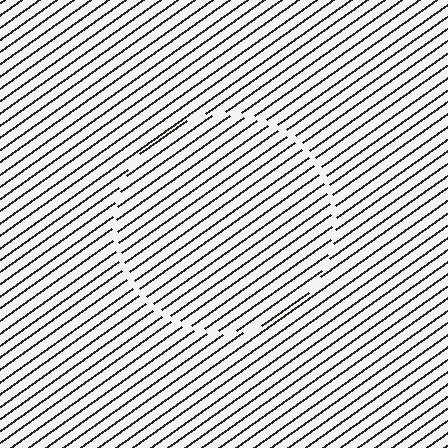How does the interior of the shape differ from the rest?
The interior of the shape contains the same grating, shifted by half a period — the contour is defined by the phase discontinuity where line-ends from the inner and outer gratings abut.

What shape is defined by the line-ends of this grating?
An illusory circle. The interior of the shape contains the same grating, shifted by half a period — the contour is defined by the phase discontinuity where line-ends from the inner and outer gratings abut.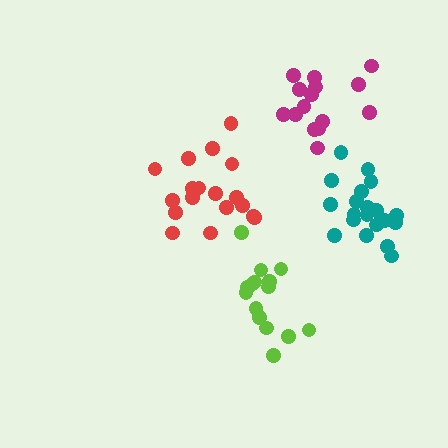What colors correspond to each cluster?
The clusters are colored: magenta, teal, lime, red.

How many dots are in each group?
Group 1: 15 dots, Group 2: 20 dots, Group 3: 15 dots, Group 4: 19 dots (69 total).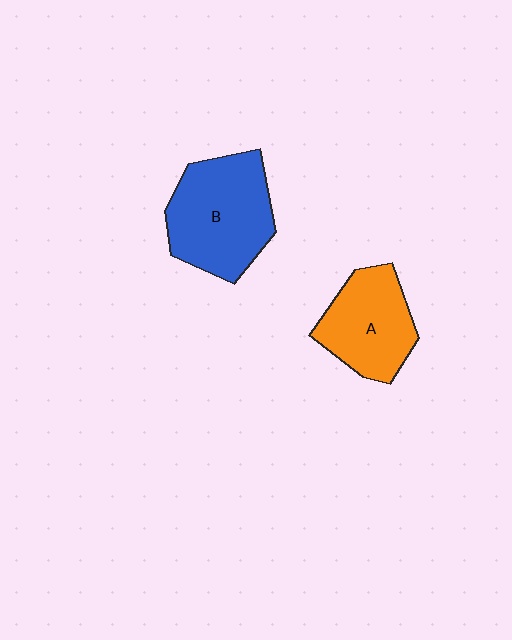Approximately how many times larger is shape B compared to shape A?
Approximately 1.3 times.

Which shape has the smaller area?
Shape A (orange).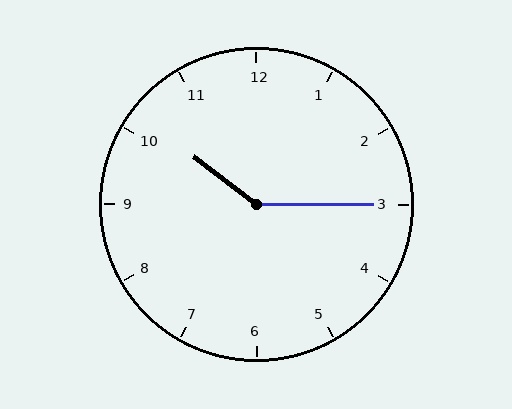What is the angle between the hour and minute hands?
Approximately 142 degrees.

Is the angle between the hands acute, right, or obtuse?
It is obtuse.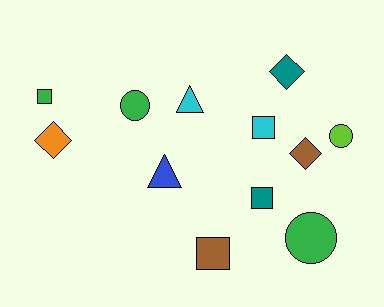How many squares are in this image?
There are 4 squares.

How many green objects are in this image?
There are 3 green objects.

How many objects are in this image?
There are 12 objects.